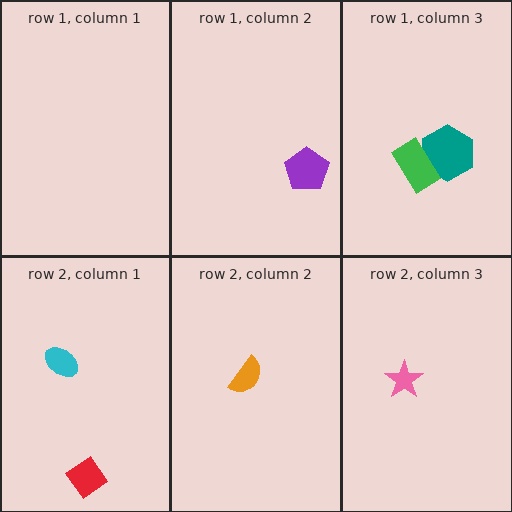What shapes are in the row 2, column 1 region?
The red diamond, the cyan ellipse.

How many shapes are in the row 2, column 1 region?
2.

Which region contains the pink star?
The row 2, column 3 region.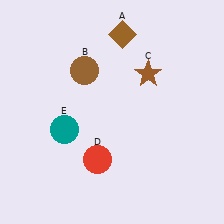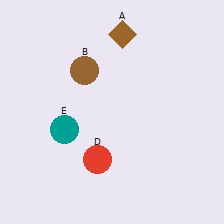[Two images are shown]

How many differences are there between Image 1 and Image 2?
There is 1 difference between the two images.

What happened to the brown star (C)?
The brown star (C) was removed in Image 2. It was in the top-right area of Image 1.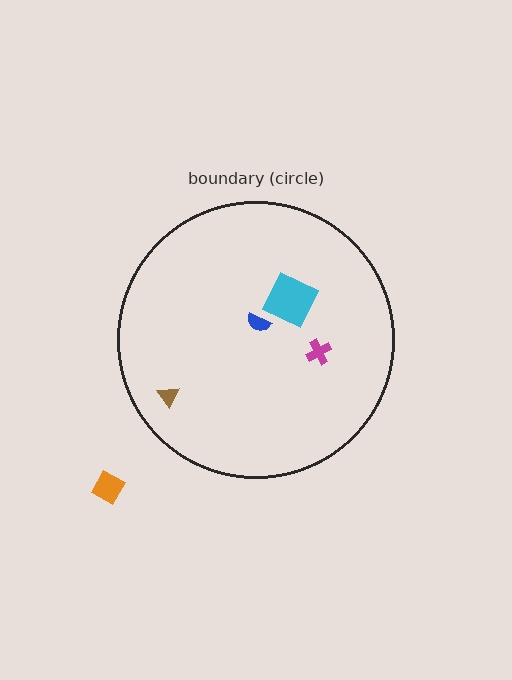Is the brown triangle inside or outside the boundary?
Inside.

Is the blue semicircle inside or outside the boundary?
Inside.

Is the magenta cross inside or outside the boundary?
Inside.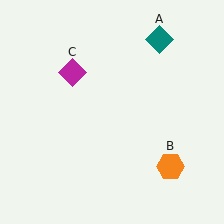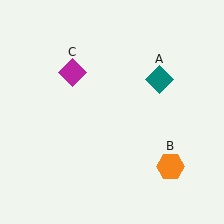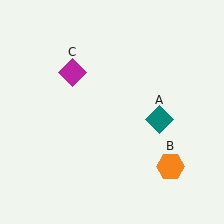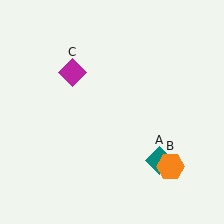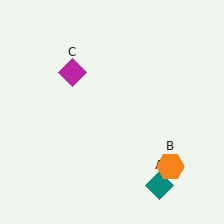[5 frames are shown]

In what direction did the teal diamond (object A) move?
The teal diamond (object A) moved down.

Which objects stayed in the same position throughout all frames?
Orange hexagon (object B) and magenta diamond (object C) remained stationary.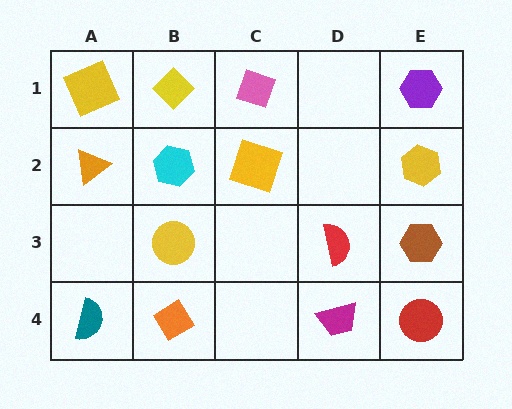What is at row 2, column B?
A cyan hexagon.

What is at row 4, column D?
A magenta trapezoid.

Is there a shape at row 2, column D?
No, that cell is empty.